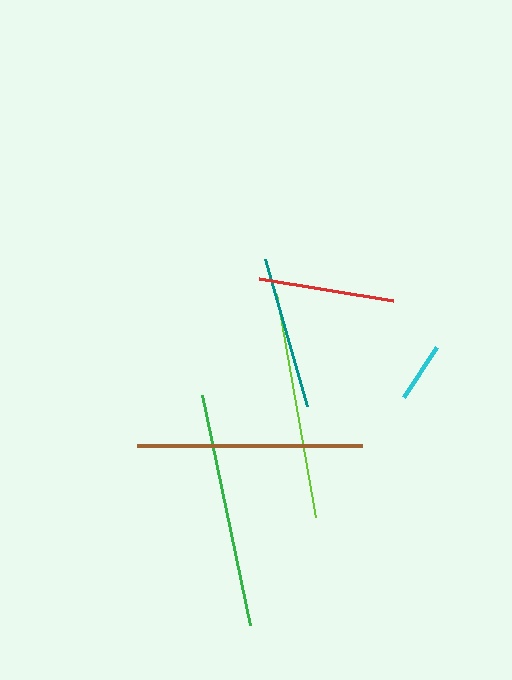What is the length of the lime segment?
The lime segment is approximately 227 pixels long.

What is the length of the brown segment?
The brown segment is approximately 226 pixels long.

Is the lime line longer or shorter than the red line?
The lime line is longer than the red line.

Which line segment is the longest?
The green line is the longest at approximately 235 pixels.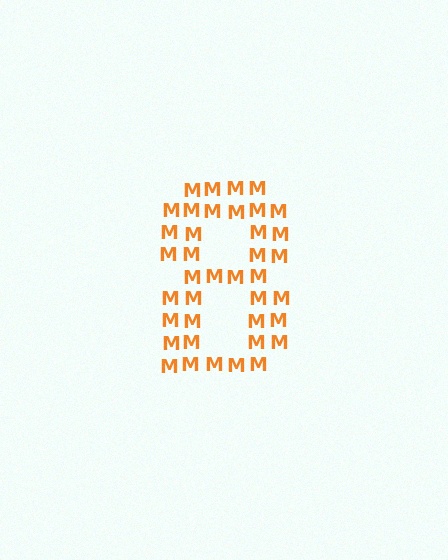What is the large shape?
The large shape is the digit 8.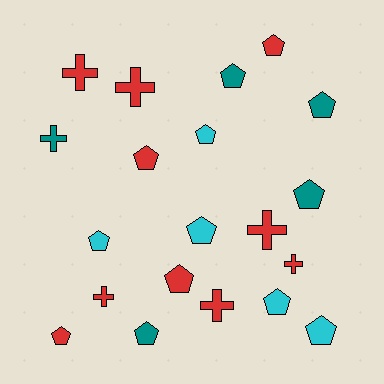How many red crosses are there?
There are 6 red crosses.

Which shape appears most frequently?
Pentagon, with 13 objects.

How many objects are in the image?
There are 20 objects.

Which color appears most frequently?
Red, with 10 objects.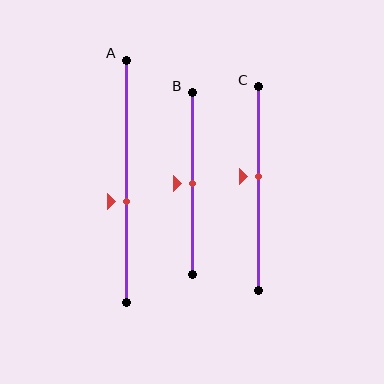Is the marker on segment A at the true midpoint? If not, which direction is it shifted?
No, the marker on segment A is shifted downward by about 8% of the segment length.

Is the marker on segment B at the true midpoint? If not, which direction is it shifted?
Yes, the marker on segment B is at the true midpoint.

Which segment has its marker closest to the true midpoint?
Segment B has its marker closest to the true midpoint.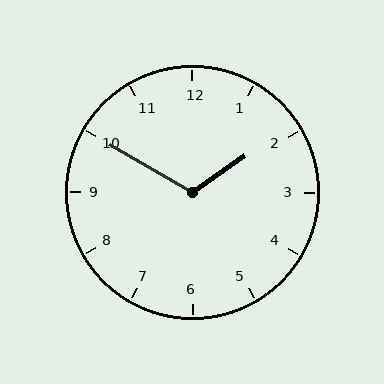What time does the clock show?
1:50.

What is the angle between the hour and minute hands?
Approximately 115 degrees.